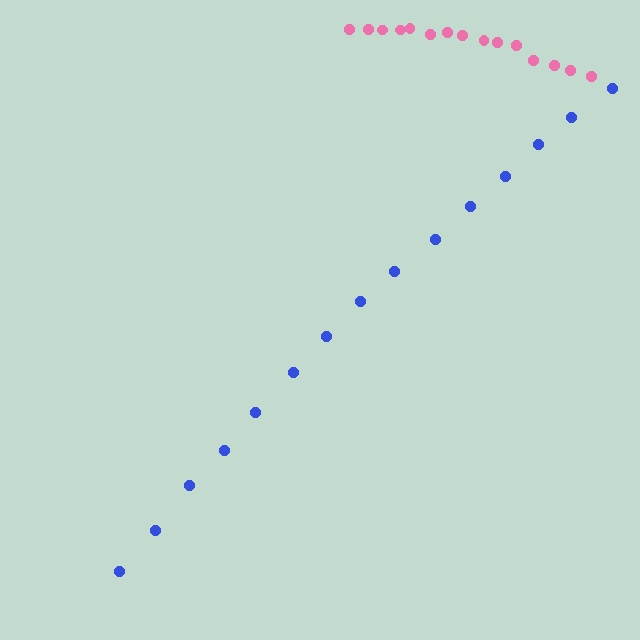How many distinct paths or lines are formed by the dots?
There are 2 distinct paths.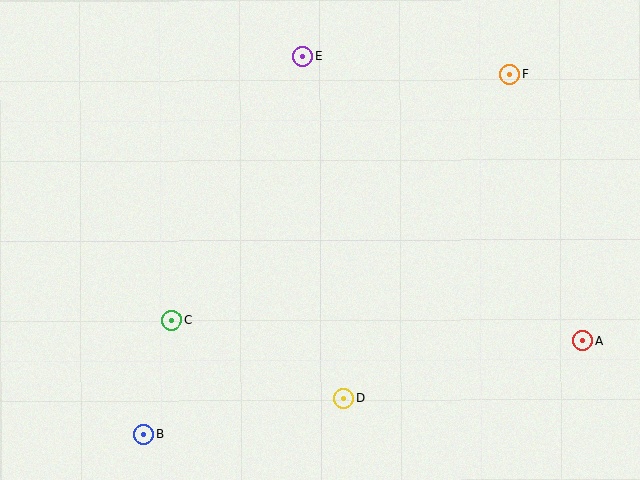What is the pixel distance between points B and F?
The distance between B and F is 514 pixels.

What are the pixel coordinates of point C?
Point C is at (172, 320).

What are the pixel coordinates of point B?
Point B is at (143, 434).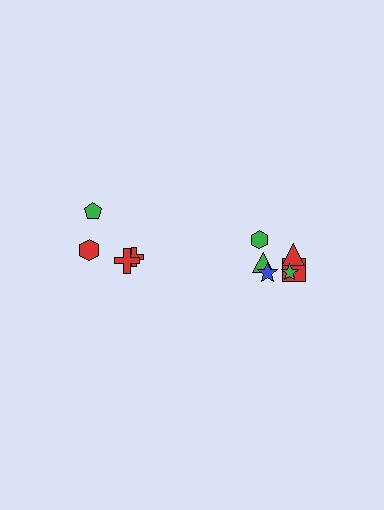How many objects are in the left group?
There are 4 objects.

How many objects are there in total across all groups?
There are 10 objects.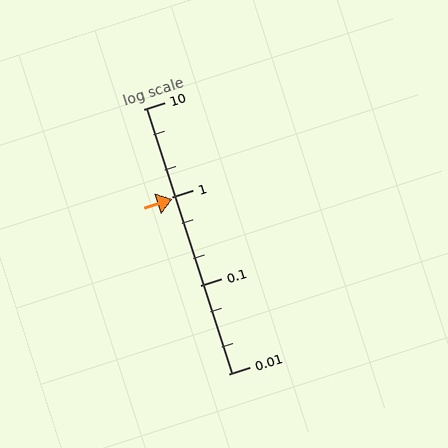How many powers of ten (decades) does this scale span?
The scale spans 3 decades, from 0.01 to 10.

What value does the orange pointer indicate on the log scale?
The pointer indicates approximately 0.95.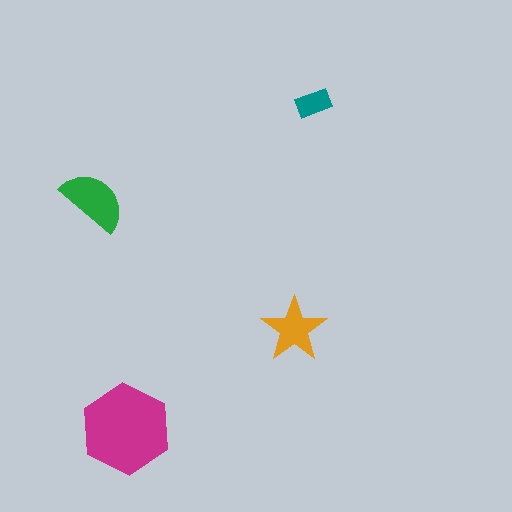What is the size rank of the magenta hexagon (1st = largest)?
1st.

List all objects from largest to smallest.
The magenta hexagon, the green semicircle, the orange star, the teal rectangle.